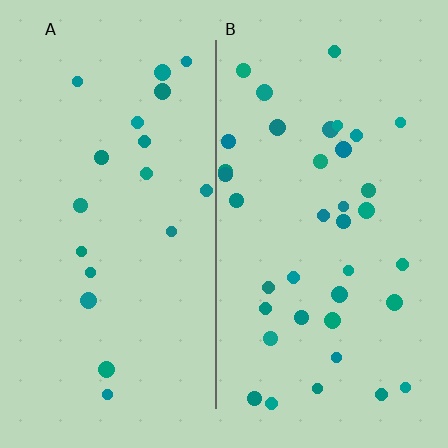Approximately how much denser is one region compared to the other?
Approximately 2.0× — region B over region A.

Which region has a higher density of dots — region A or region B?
B (the right).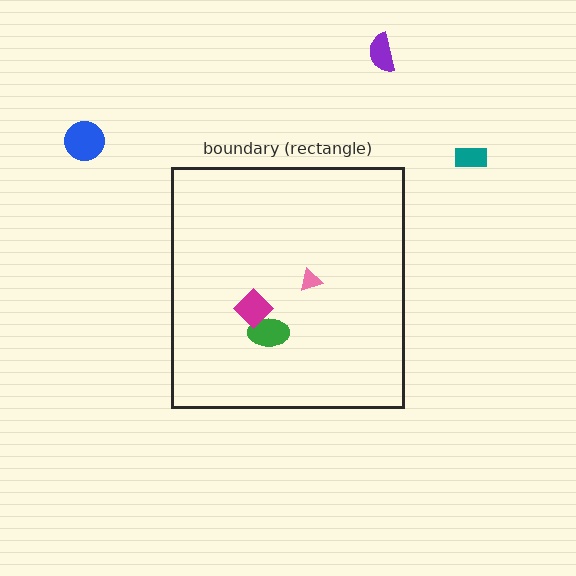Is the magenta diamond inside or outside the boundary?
Inside.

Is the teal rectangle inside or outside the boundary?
Outside.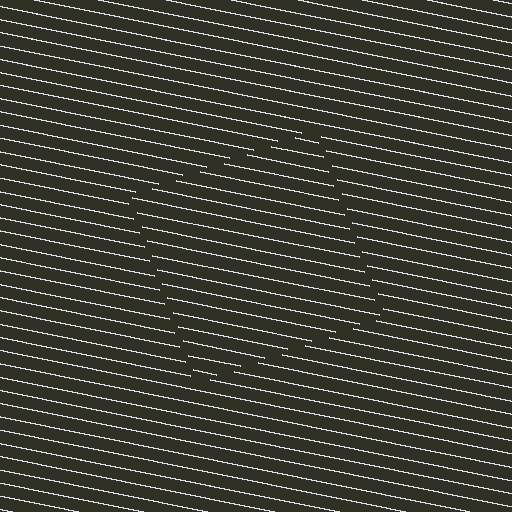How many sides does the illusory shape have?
4 sides — the line-ends trace a square.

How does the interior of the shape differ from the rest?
The interior of the shape contains the same grating, shifted by half a period — the contour is defined by the phase discontinuity where line-ends from the inner and outer gratings abut.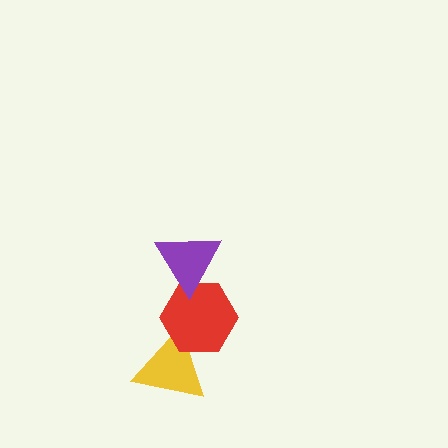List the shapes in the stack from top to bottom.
From top to bottom: the purple triangle, the red hexagon, the yellow triangle.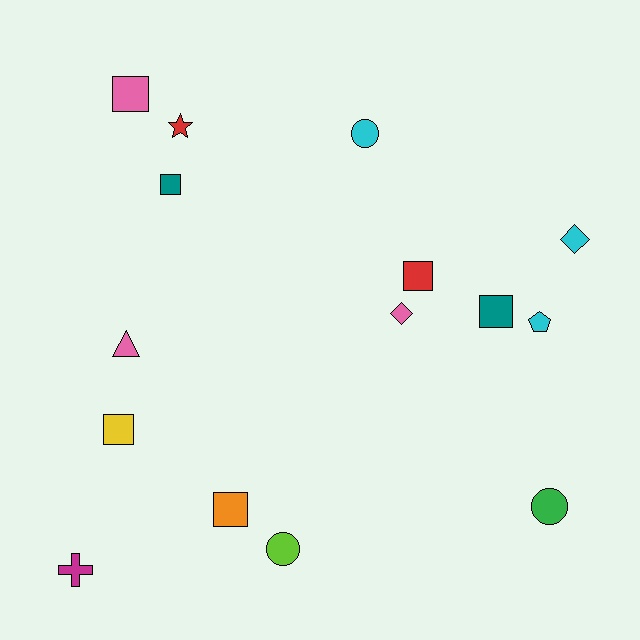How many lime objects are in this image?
There is 1 lime object.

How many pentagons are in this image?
There is 1 pentagon.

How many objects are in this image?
There are 15 objects.